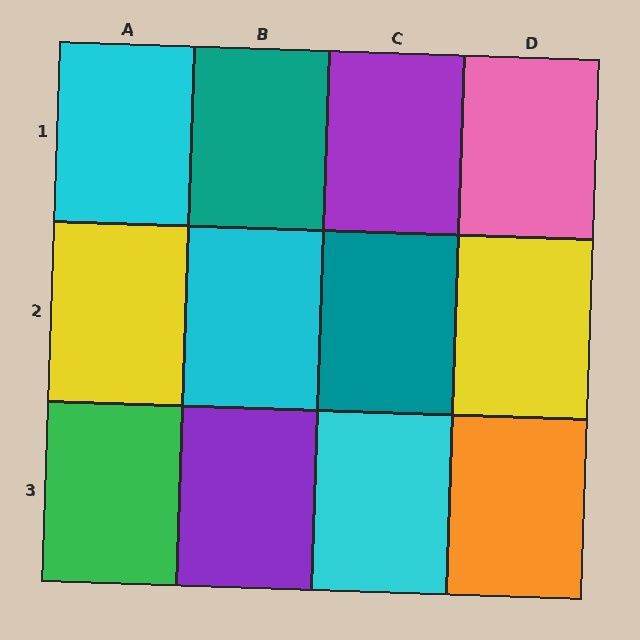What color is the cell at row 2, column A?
Yellow.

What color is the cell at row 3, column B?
Purple.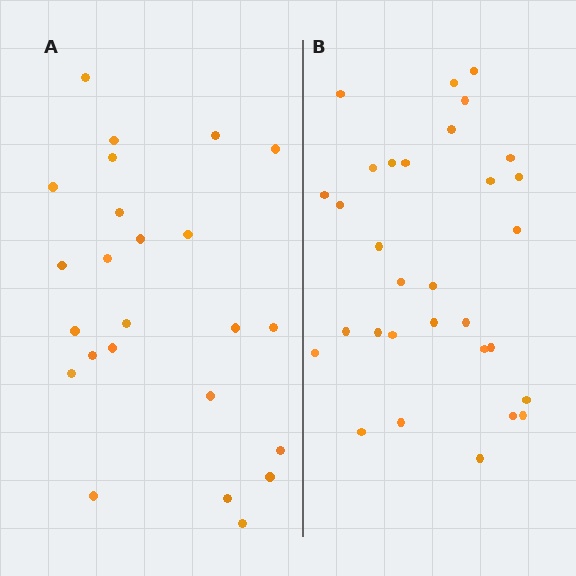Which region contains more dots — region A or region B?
Region B (the right region) has more dots.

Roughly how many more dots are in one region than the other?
Region B has roughly 8 or so more dots than region A.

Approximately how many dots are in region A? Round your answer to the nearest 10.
About 20 dots. (The exact count is 24, which rounds to 20.)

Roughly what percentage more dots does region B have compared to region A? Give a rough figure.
About 30% more.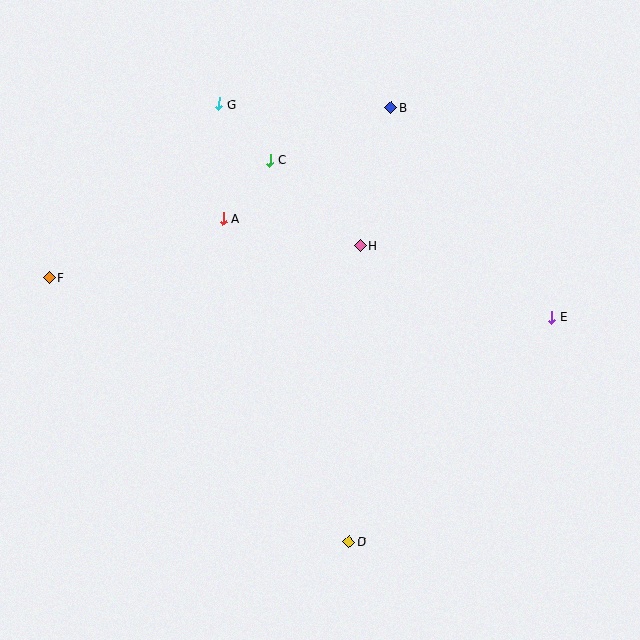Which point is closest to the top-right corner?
Point B is closest to the top-right corner.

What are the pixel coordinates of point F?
Point F is at (49, 277).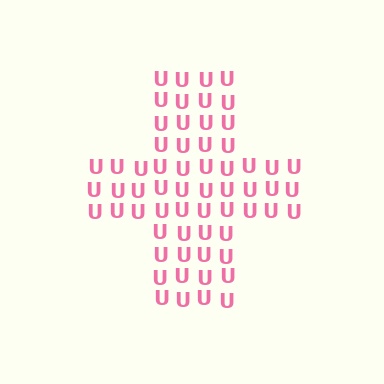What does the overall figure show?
The overall figure shows a cross.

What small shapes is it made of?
It is made of small letter U's.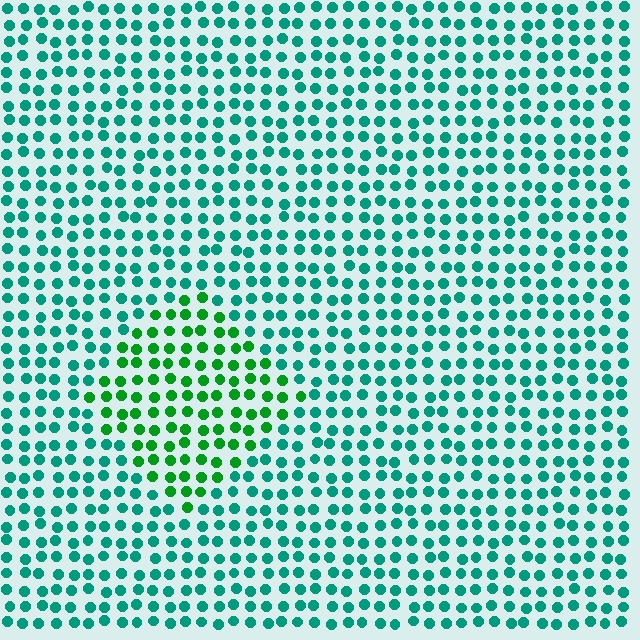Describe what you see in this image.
The image is filled with small teal elements in a uniform arrangement. A diamond-shaped region is visible where the elements are tinted to a slightly different hue, forming a subtle color boundary.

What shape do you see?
I see a diamond.